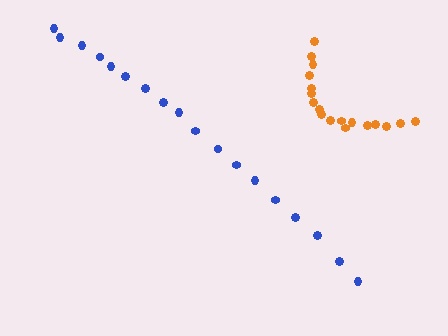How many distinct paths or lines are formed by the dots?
There are 2 distinct paths.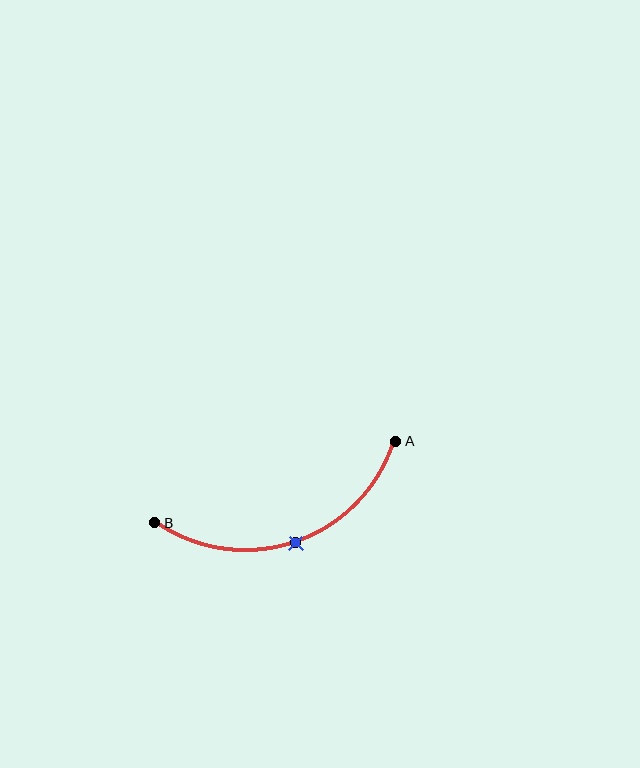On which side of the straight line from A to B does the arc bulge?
The arc bulges below the straight line connecting A and B.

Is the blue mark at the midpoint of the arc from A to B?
Yes. The blue mark lies on the arc at equal arc-length from both A and B — it is the arc midpoint.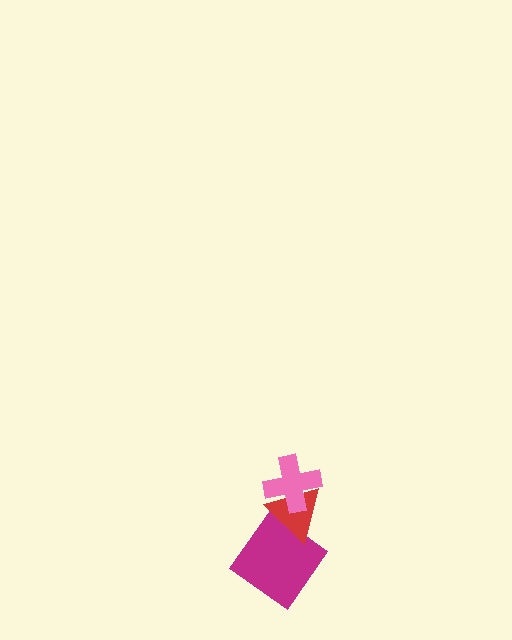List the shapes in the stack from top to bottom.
From top to bottom: the pink cross, the red triangle, the magenta diamond.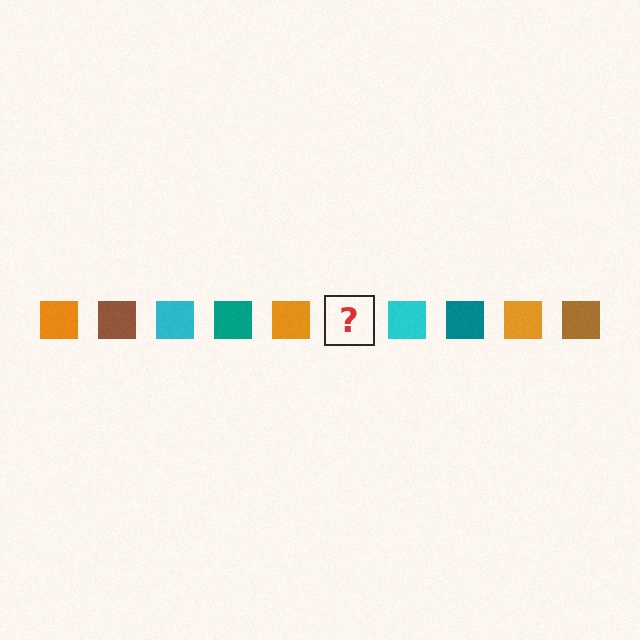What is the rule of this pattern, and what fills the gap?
The rule is that the pattern cycles through orange, brown, cyan, teal squares. The gap should be filled with a brown square.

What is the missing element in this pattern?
The missing element is a brown square.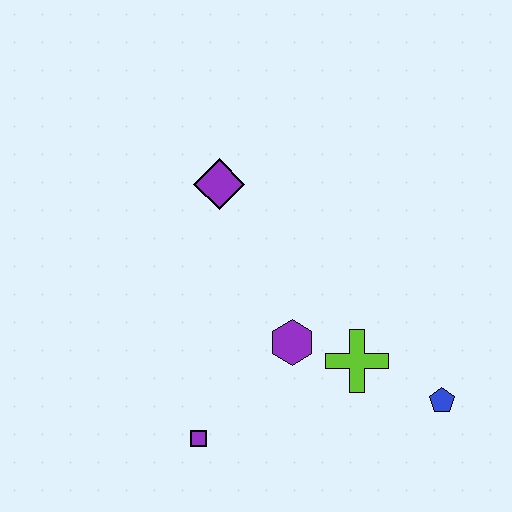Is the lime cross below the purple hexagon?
Yes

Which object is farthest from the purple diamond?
The blue pentagon is farthest from the purple diamond.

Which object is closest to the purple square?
The purple hexagon is closest to the purple square.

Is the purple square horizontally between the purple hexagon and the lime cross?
No